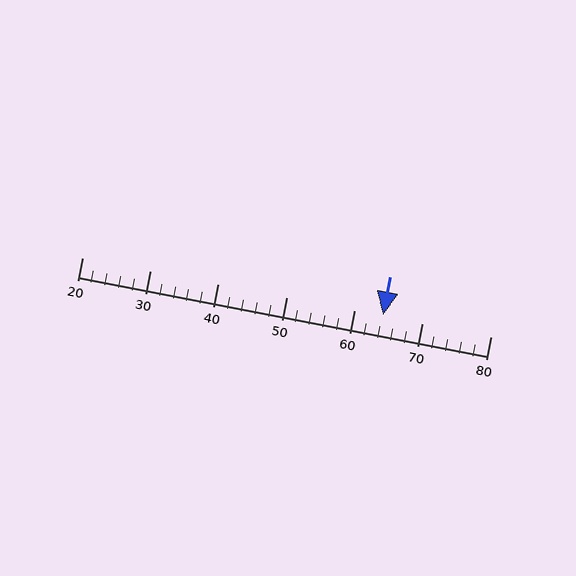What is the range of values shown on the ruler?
The ruler shows values from 20 to 80.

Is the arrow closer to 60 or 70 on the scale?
The arrow is closer to 60.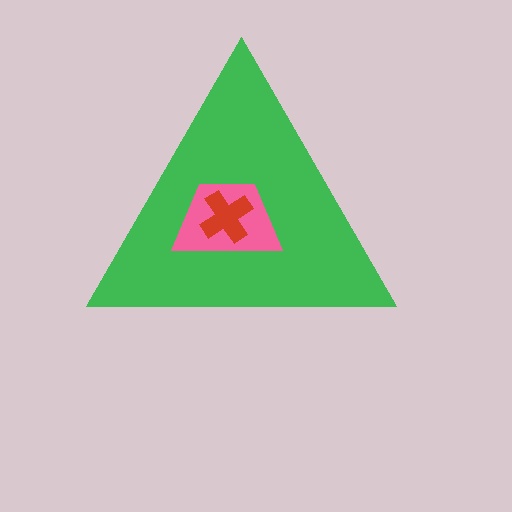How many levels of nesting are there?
3.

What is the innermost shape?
The red cross.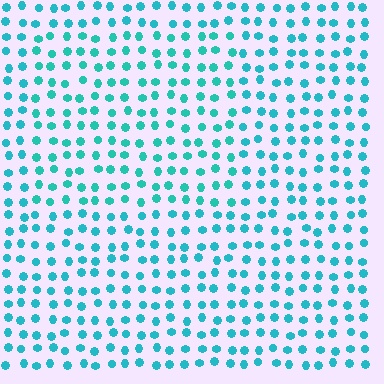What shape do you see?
I see a rectangle.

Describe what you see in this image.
The image is filled with small cyan elements in a uniform arrangement. A rectangle-shaped region is visible where the elements are tinted to a slightly different hue, forming a subtle color boundary.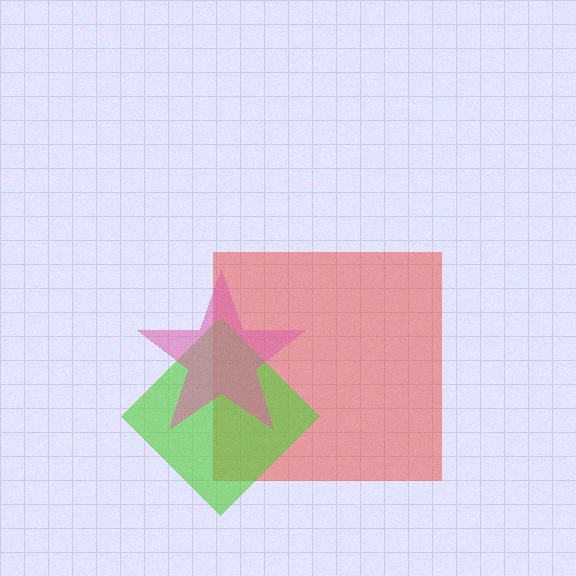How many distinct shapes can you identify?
There are 3 distinct shapes: a red square, a lime diamond, a pink star.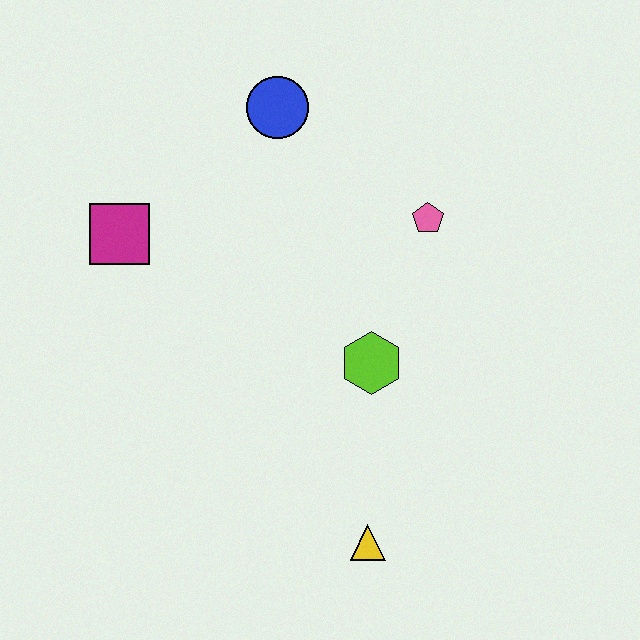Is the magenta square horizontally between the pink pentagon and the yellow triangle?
No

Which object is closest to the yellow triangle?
The lime hexagon is closest to the yellow triangle.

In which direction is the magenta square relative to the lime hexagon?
The magenta square is to the left of the lime hexagon.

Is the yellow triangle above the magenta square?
No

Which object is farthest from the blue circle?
The yellow triangle is farthest from the blue circle.